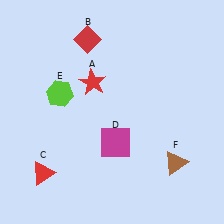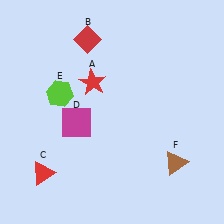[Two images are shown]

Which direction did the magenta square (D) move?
The magenta square (D) moved left.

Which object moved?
The magenta square (D) moved left.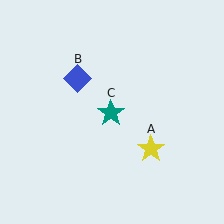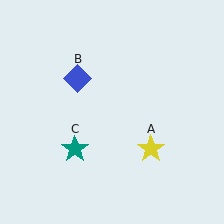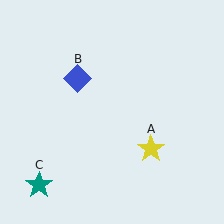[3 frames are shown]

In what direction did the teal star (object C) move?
The teal star (object C) moved down and to the left.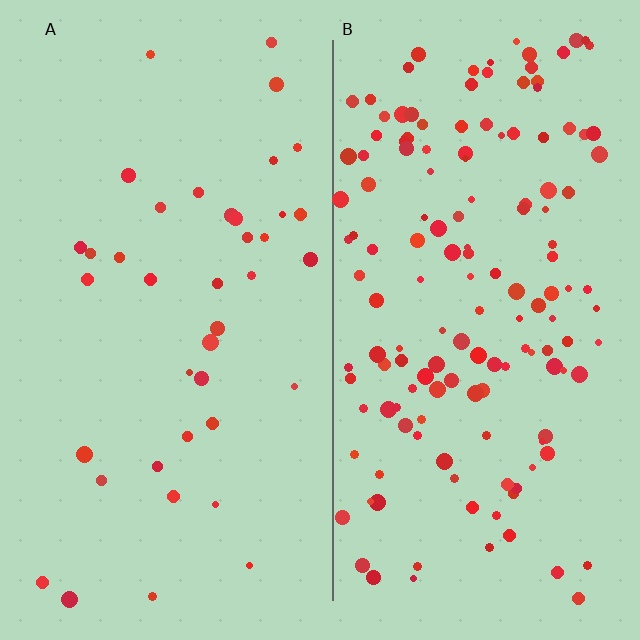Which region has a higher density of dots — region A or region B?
B (the right).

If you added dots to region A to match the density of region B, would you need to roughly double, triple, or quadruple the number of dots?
Approximately quadruple.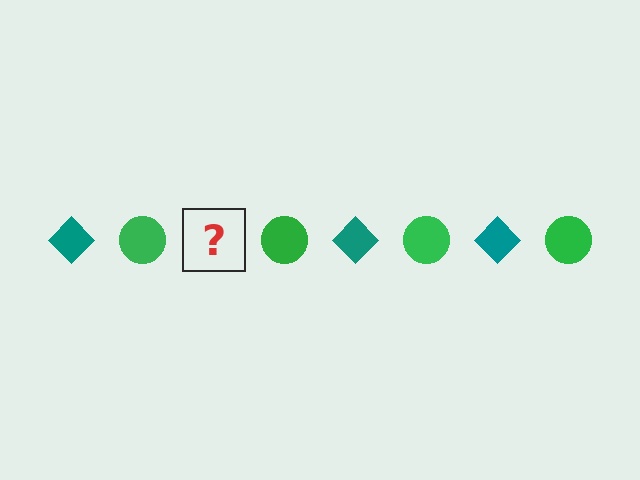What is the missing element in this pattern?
The missing element is a teal diamond.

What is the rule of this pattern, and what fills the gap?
The rule is that the pattern alternates between teal diamond and green circle. The gap should be filled with a teal diamond.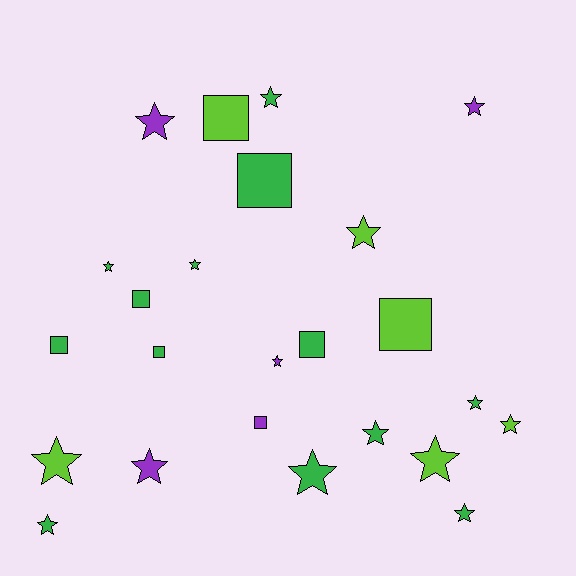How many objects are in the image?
There are 24 objects.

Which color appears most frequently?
Green, with 13 objects.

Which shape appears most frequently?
Star, with 16 objects.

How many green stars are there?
There are 8 green stars.